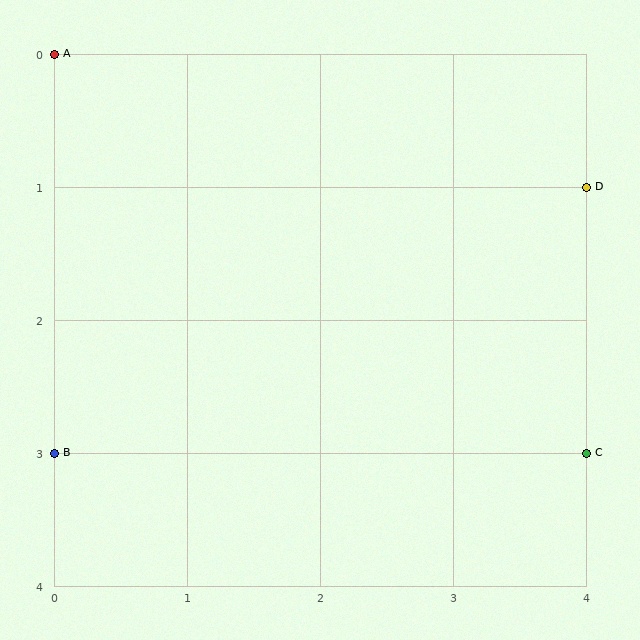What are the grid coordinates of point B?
Point B is at grid coordinates (0, 3).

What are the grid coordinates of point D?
Point D is at grid coordinates (4, 1).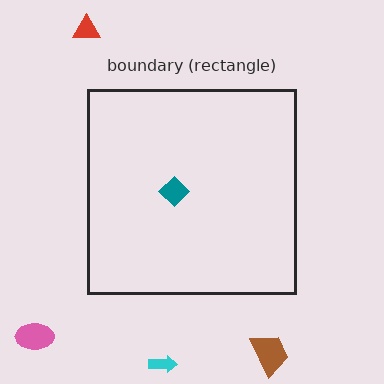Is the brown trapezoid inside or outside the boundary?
Outside.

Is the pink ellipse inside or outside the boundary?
Outside.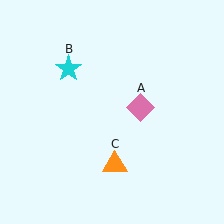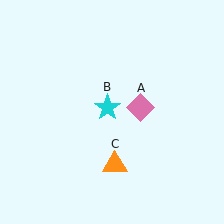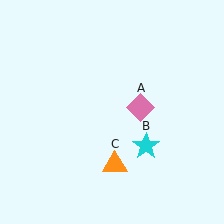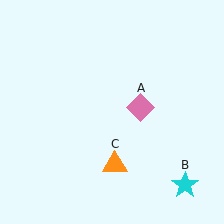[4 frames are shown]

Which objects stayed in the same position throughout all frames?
Pink diamond (object A) and orange triangle (object C) remained stationary.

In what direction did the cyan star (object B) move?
The cyan star (object B) moved down and to the right.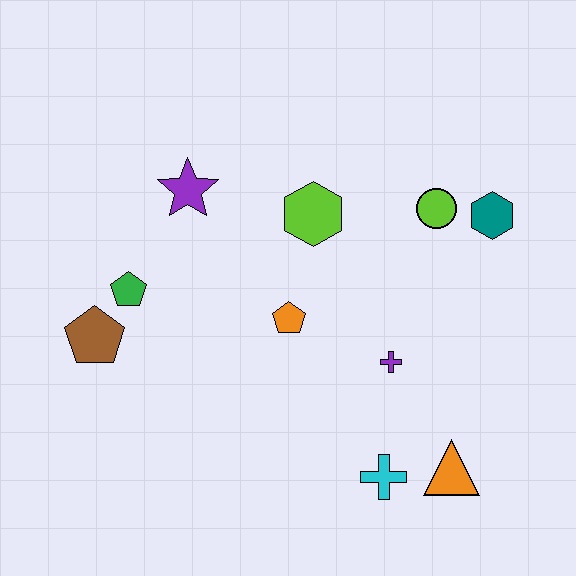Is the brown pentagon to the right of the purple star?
No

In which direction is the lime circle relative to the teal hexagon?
The lime circle is to the left of the teal hexagon.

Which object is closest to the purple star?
The green pentagon is closest to the purple star.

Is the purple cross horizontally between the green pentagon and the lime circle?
Yes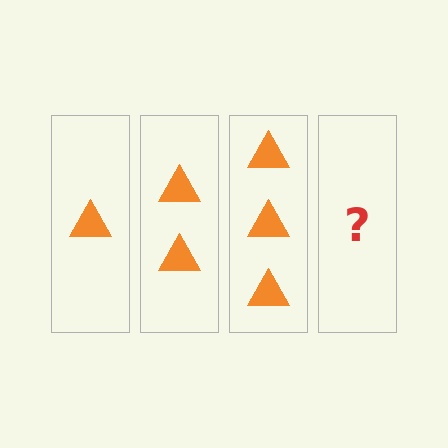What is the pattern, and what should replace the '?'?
The pattern is that each step adds one more triangle. The '?' should be 4 triangles.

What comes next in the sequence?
The next element should be 4 triangles.